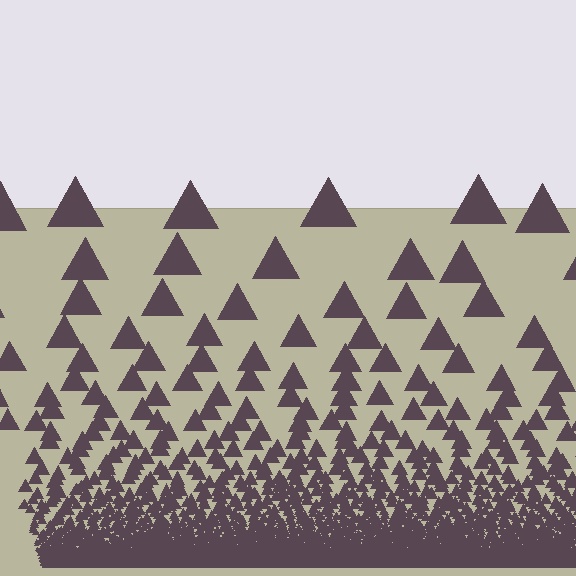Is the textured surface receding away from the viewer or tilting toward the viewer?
The surface appears to tilt toward the viewer. Texture elements get larger and sparser toward the top.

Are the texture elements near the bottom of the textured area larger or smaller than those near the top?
Smaller. The gradient is inverted — elements near the bottom are smaller and denser.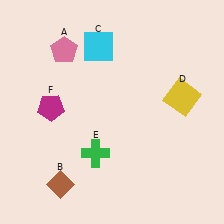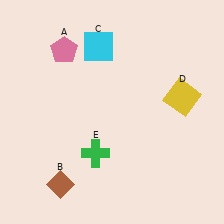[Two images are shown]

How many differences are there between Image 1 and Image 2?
There is 1 difference between the two images.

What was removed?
The magenta pentagon (F) was removed in Image 2.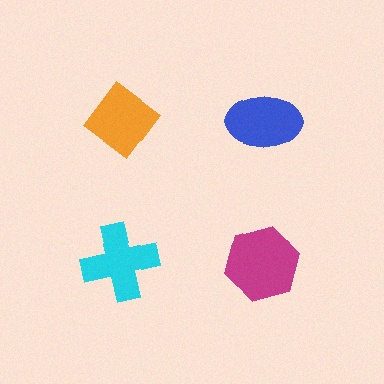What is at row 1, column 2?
A blue ellipse.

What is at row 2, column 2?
A magenta hexagon.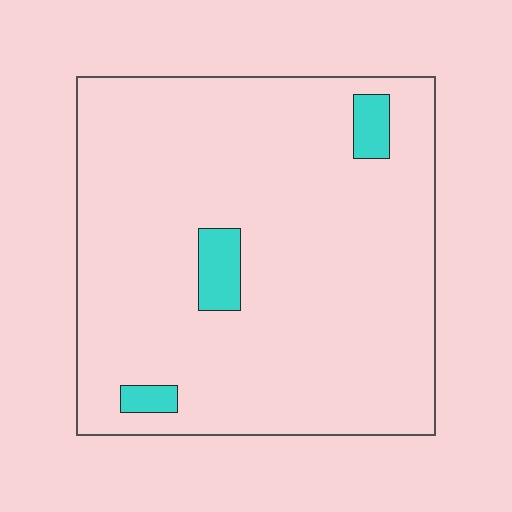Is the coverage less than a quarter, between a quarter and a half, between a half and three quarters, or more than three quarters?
Less than a quarter.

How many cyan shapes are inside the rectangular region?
3.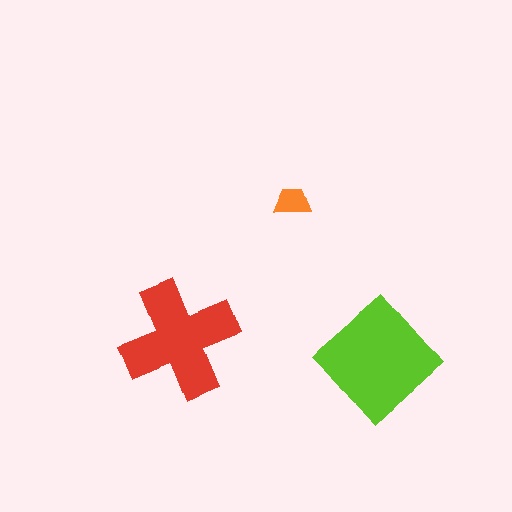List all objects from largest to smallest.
The lime diamond, the red cross, the orange trapezoid.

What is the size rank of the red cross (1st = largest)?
2nd.